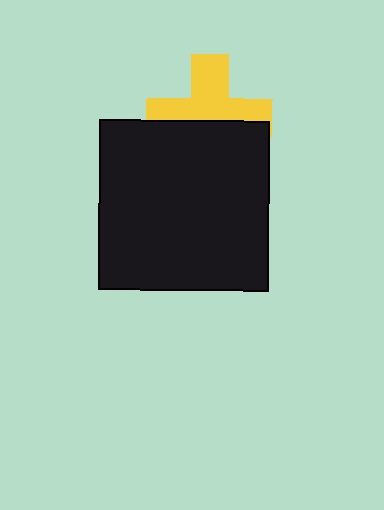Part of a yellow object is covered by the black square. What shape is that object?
It is a cross.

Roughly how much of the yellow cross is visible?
About half of it is visible (roughly 55%).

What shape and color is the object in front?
The object in front is a black square.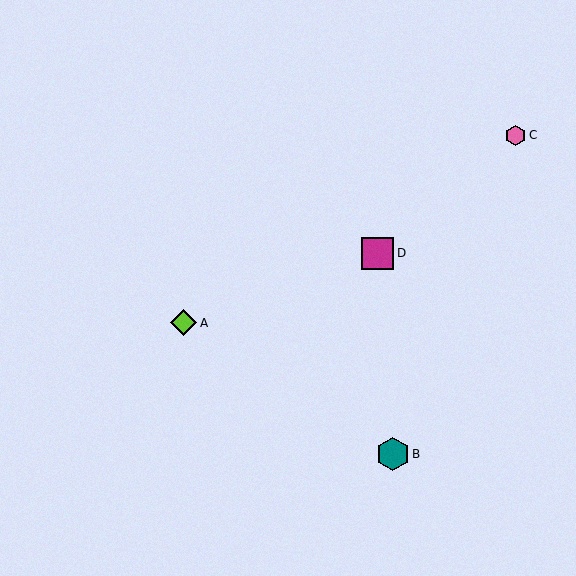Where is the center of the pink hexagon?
The center of the pink hexagon is at (515, 135).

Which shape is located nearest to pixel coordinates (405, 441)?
The teal hexagon (labeled B) at (393, 454) is nearest to that location.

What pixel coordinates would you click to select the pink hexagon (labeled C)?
Click at (515, 135) to select the pink hexagon C.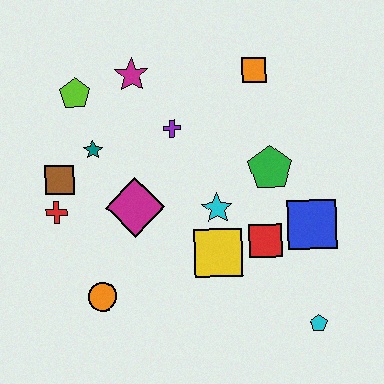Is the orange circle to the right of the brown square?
Yes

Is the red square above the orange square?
No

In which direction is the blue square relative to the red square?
The blue square is to the right of the red square.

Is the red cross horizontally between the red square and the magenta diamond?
No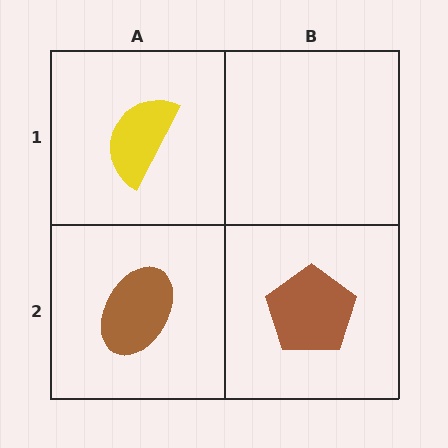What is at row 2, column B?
A brown pentagon.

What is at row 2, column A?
A brown ellipse.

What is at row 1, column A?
A yellow semicircle.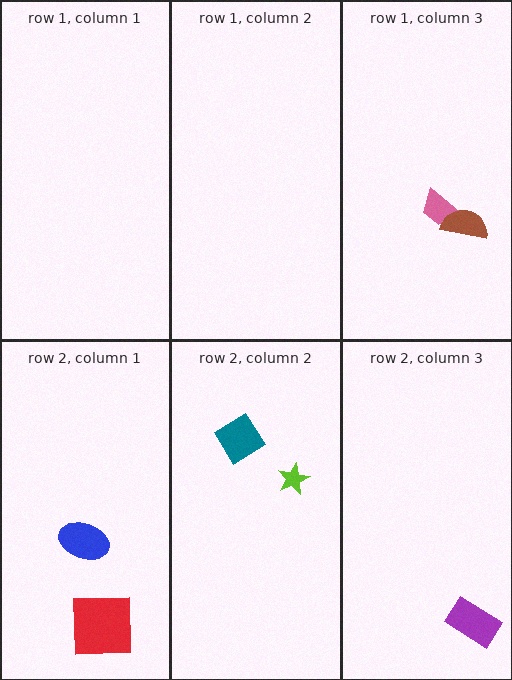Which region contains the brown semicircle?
The row 1, column 3 region.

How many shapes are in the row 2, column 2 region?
2.